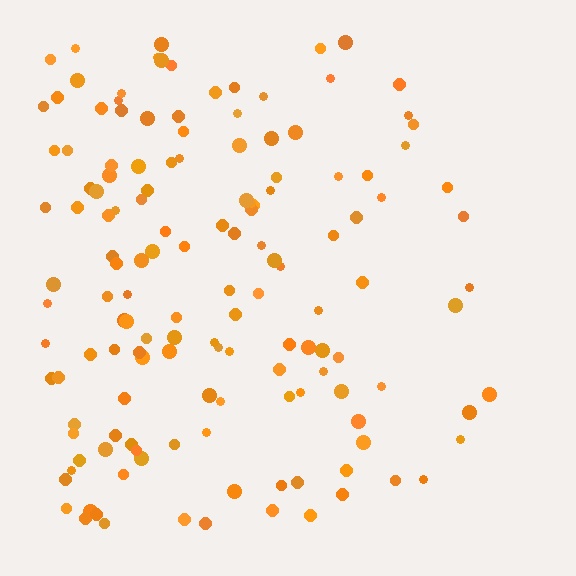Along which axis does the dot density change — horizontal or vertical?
Horizontal.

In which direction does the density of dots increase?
From right to left, with the left side densest.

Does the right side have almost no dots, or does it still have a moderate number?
Still a moderate number, just noticeably fewer than the left.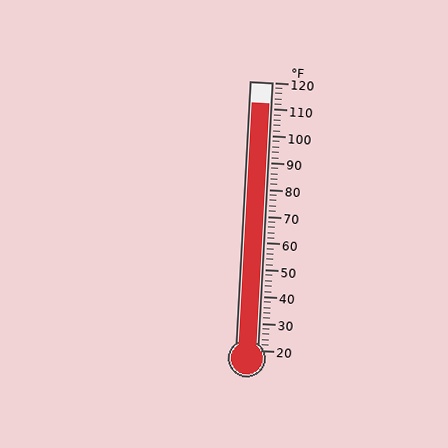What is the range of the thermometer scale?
The thermometer scale ranges from 20°F to 120°F.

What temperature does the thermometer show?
The thermometer shows approximately 112°F.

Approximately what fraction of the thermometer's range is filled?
The thermometer is filled to approximately 90% of its range.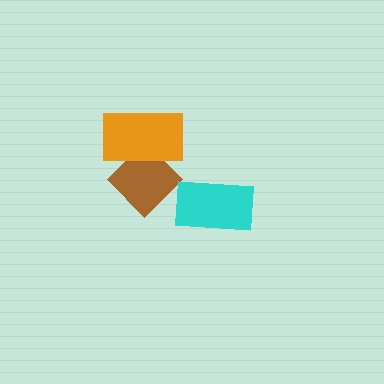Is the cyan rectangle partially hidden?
No, no other shape covers it.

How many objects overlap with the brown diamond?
1 object overlaps with the brown diamond.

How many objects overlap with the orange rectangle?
1 object overlaps with the orange rectangle.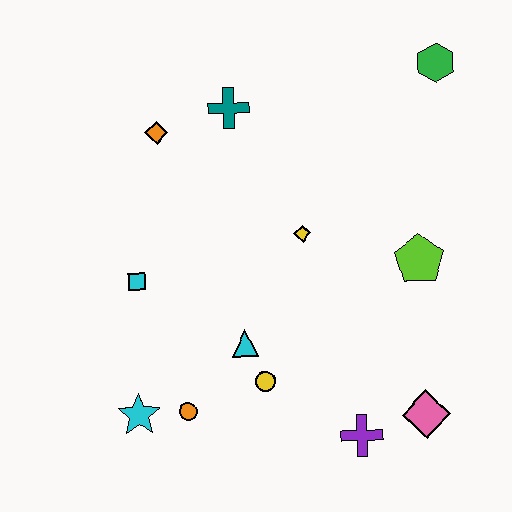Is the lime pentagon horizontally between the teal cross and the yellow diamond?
No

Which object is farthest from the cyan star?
The green hexagon is farthest from the cyan star.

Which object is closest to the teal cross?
The orange diamond is closest to the teal cross.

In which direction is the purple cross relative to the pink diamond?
The purple cross is to the left of the pink diamond.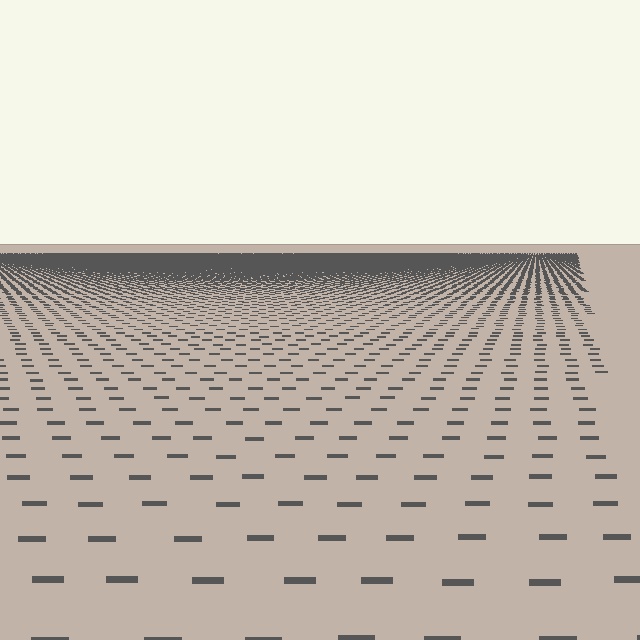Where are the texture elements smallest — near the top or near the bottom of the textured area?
Near the top.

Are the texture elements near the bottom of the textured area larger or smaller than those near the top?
Larger. Near the bottom, elements are closer to the viewer and appear at a bigger on-screen size.